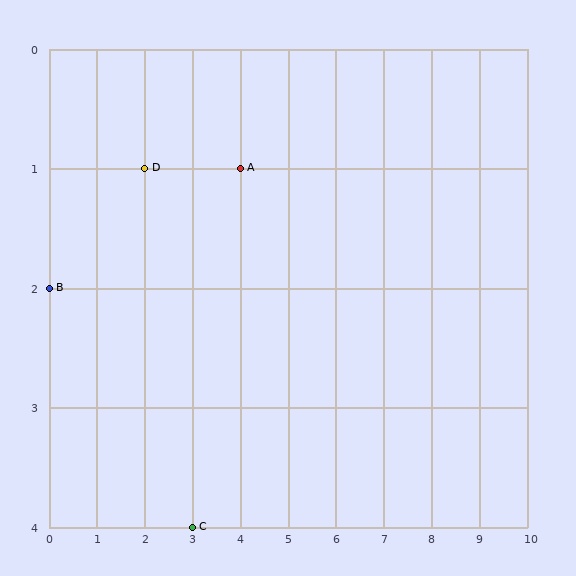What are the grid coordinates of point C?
Point C is at grid coordinates (3, 4).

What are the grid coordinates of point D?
Point D is at grid coordinates (2, 1).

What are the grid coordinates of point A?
Point A is at grid coordinates (4, 1).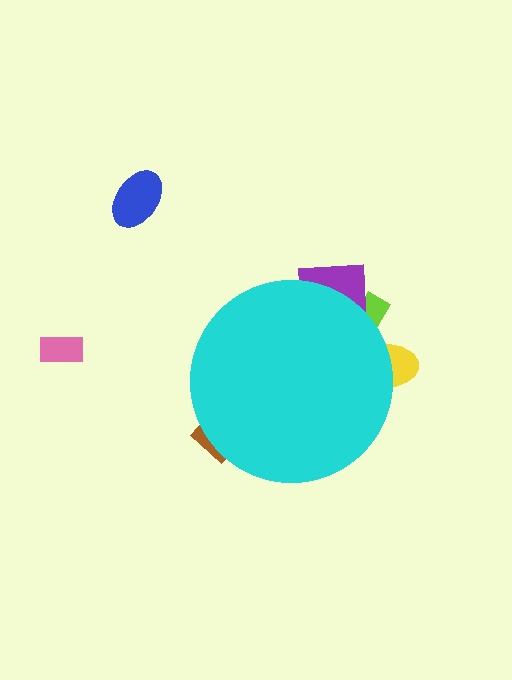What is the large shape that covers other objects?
A cyan circle.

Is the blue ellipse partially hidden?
No, the blue ellipse is fully visible.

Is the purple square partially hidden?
Yes, the purple square is partially hidden behind the cyan circle.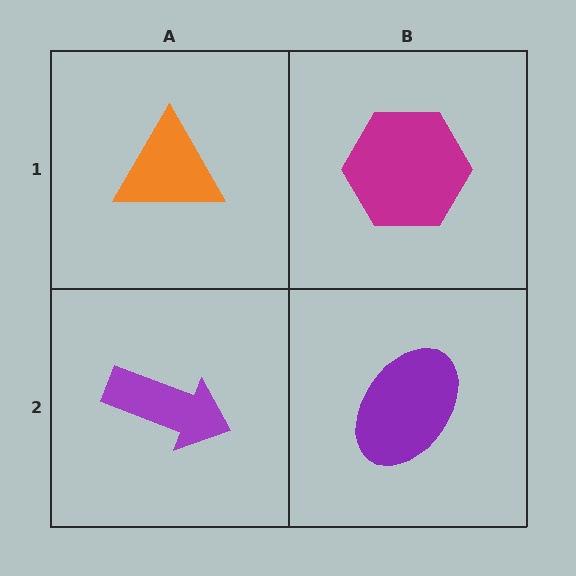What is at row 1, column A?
An orange triangle.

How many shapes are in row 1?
2 shapes.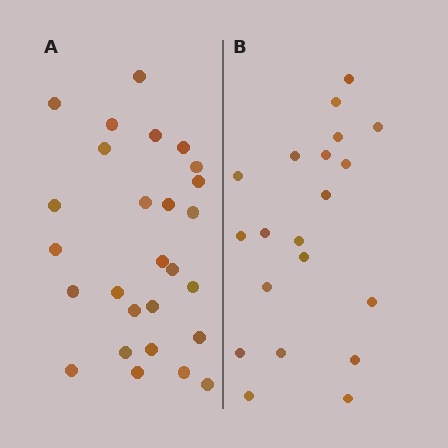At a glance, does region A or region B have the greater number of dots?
Region A (the left region) has more dots.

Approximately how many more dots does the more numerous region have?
Region A has roughly 8 or so more dots than region B.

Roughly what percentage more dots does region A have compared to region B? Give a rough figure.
About 35% more.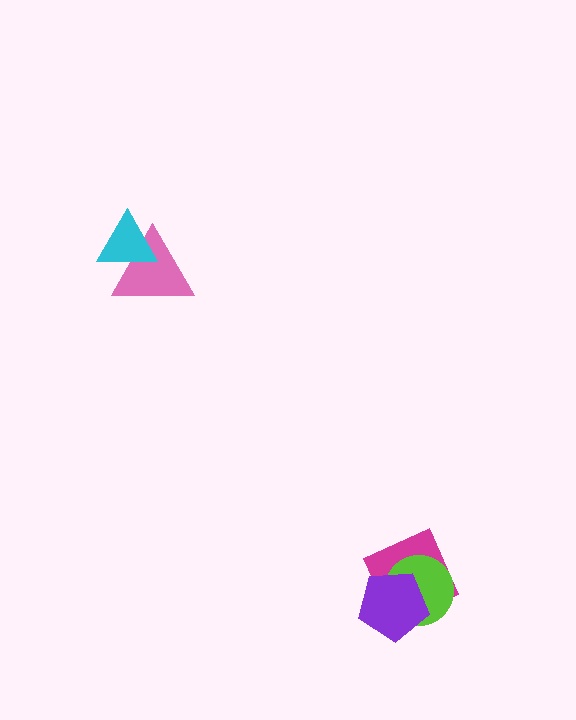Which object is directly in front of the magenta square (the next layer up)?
The lime circle is directly in front of the magenta square.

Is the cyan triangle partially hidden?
No, no other shape covers it.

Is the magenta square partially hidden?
Yes, it is partially covered by another shape.